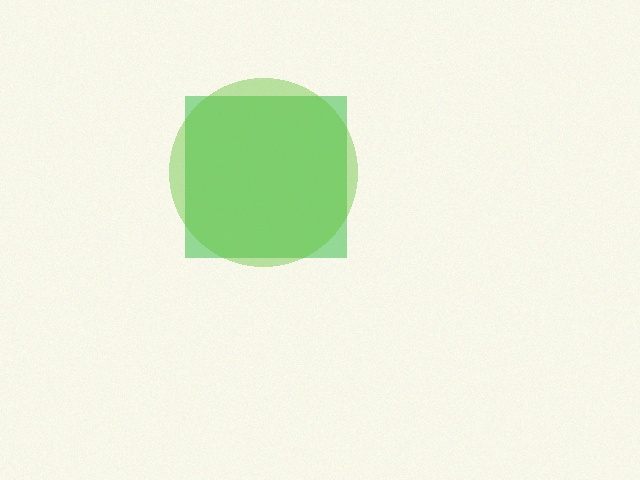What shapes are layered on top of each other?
The layered shapes are: a green square, a lime circle.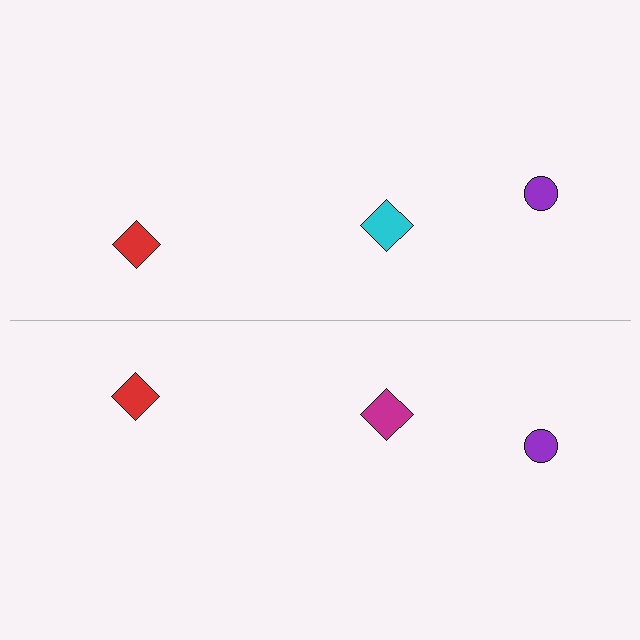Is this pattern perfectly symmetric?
No, the pattern is not perfectly symmetric. The magenta diamond on the bottom side breaks the symmetry — its mirror counterpart is cyan.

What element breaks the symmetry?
The magenta diamond on the bottom side breaks the symmetry — its mirror counterpart is cyan.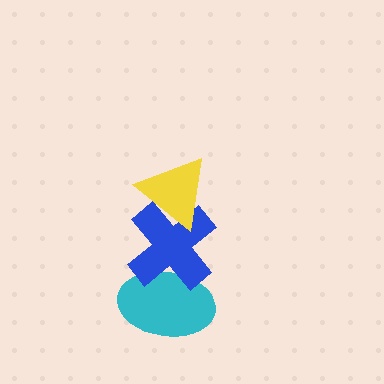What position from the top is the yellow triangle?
The yellow triangle is 1st from the top.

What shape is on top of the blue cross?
The yellow triangle is on top of the blue cross.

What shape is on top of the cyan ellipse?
The blue cross is on top of the cyan ellipse.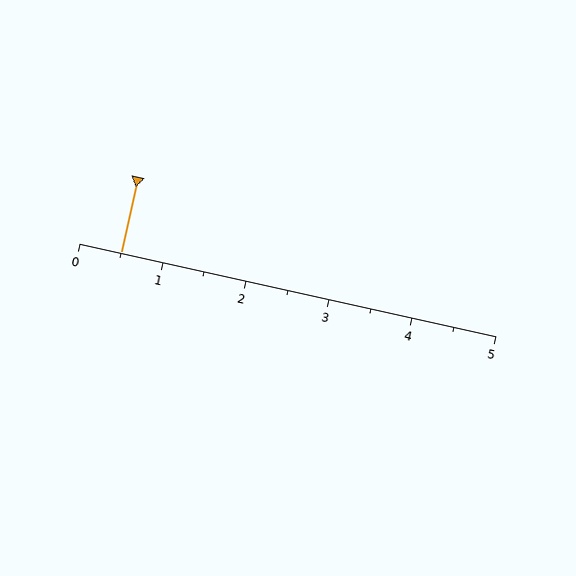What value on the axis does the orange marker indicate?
The marker indicates approximately 0.5.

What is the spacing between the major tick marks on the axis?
The major ticks are spaced 1 apart.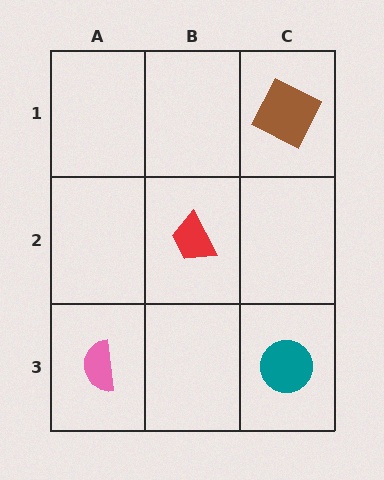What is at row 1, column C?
A brown square.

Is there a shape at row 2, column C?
No, that cell is empty.